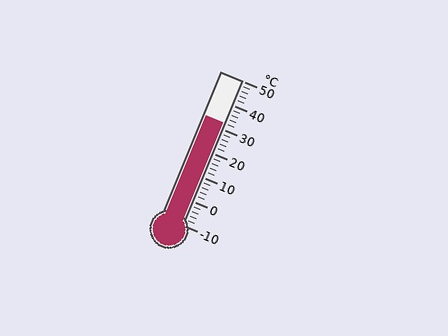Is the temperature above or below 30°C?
The temperature is above 30°C.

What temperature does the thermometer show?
The thermometer shows approximately 32°C.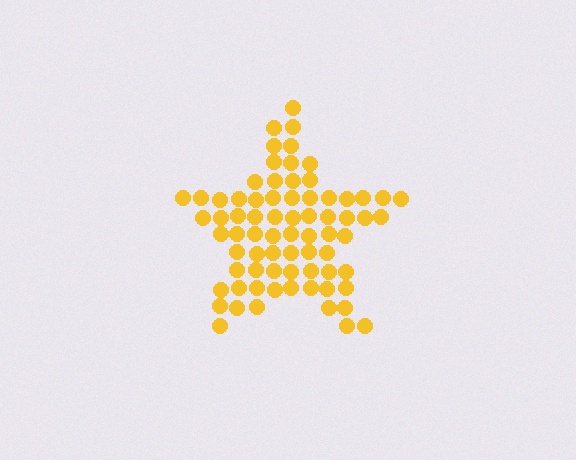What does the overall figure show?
The overall figure shows a star.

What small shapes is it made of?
It is made of small circles.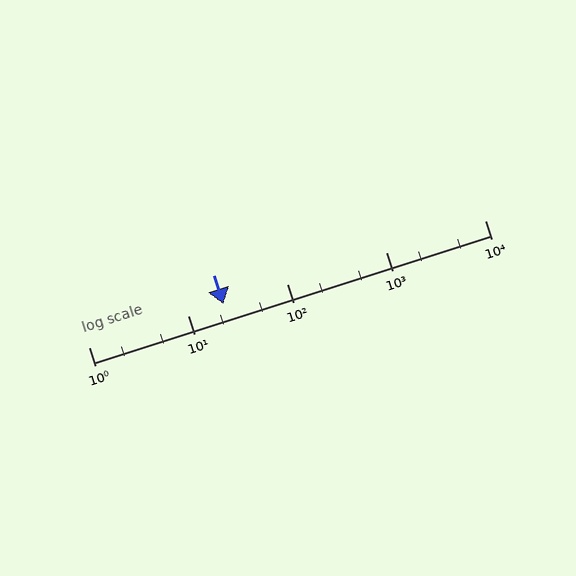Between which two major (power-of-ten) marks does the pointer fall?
The pointer is between 10 and 100.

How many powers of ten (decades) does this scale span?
The scale spans 4 decades, from 1 to 10000.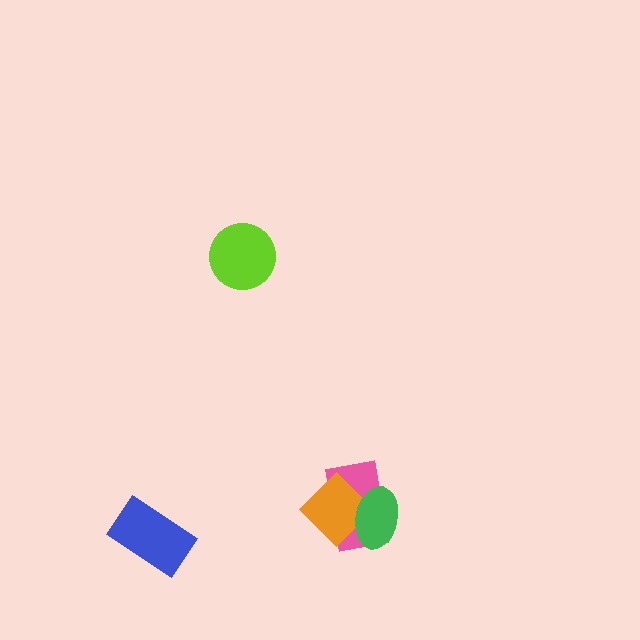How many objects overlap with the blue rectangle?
0 objects overlap with the blue rectangle.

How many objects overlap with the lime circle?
0 objects overlap with the lime circle.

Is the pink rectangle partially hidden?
Yes, it is partially covered by another shape.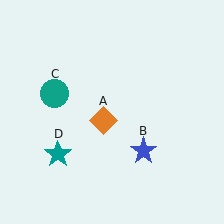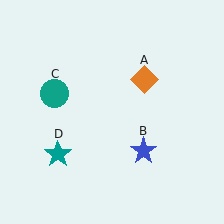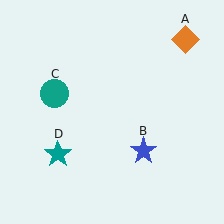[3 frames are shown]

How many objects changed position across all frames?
1 object changed position: orange diamond (object A).